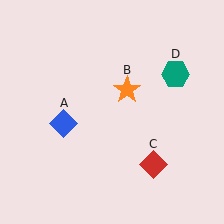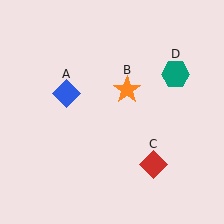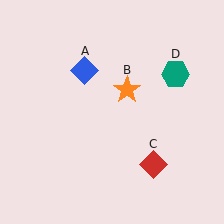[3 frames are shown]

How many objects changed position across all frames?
1 object changed position: blue diamond (object A).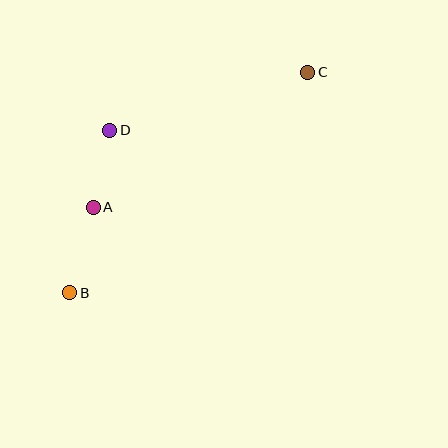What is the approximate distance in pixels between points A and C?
The distance between A and C is approximately 254 pixels.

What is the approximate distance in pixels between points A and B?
The distance between A and B is approximately 89 pixels.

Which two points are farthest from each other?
Points B and C are farthest from each other.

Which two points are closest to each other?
Points A and D are closest to each other.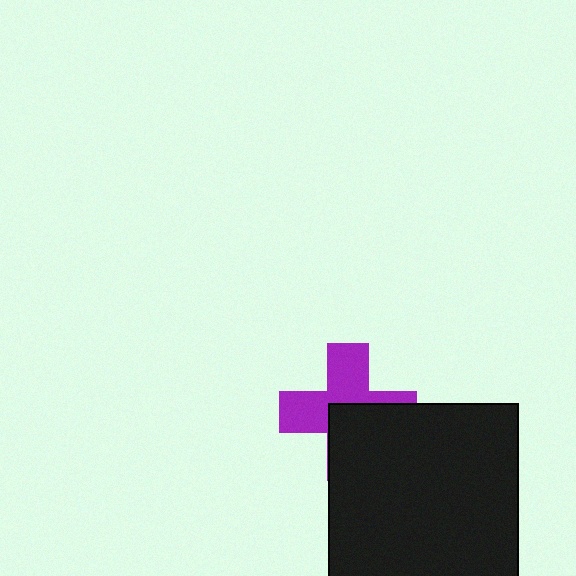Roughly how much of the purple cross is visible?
About half of it is visible (roughly 52%).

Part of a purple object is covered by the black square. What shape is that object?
It is a cross.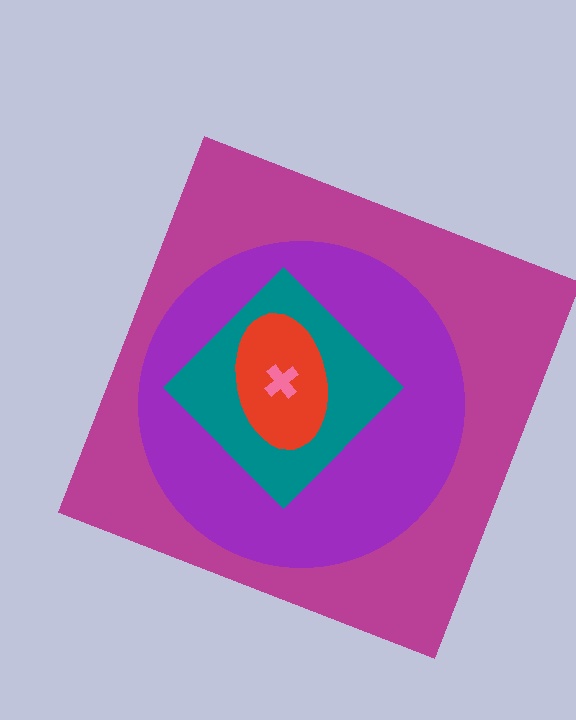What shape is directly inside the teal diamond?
The red ellipse.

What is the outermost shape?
The magenta square.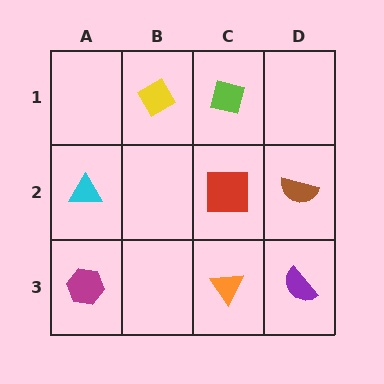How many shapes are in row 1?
2 shapes.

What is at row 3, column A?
A magenta hexagon.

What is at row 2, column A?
A cyan triangle.